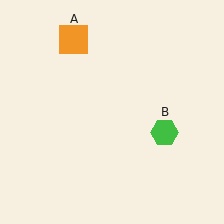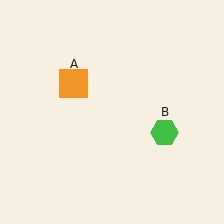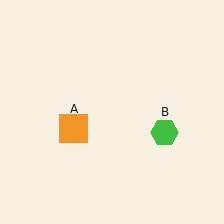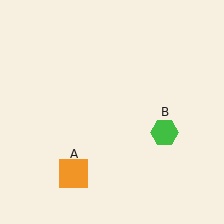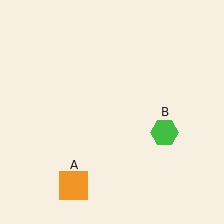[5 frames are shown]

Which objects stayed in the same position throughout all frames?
Green hexagon (object B) remained stationary.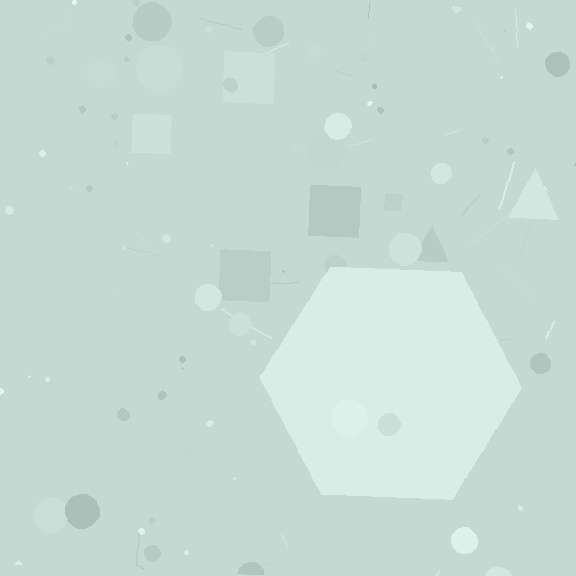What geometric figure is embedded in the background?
A hexagon is embedded in the background.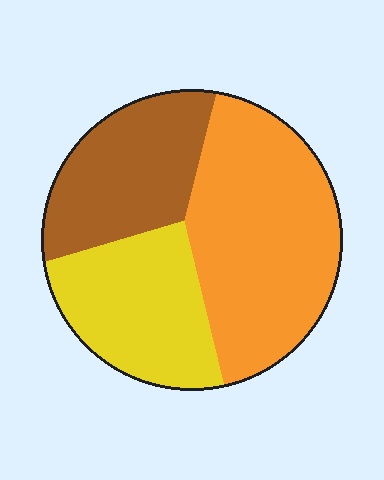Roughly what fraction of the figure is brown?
Brown covers around 25% of the figure.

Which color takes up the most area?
Orange, at roughly 45%.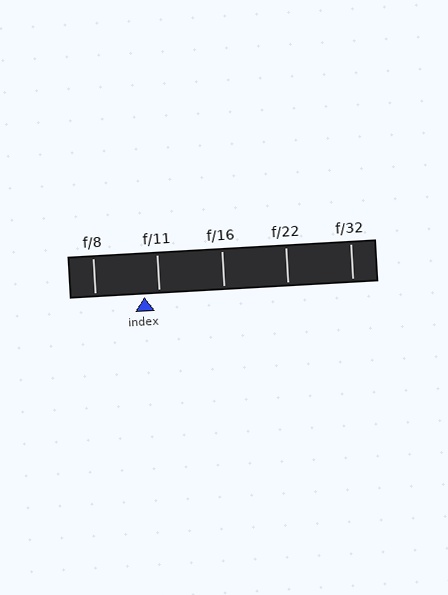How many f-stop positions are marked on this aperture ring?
There are 5 f-stop positions marked.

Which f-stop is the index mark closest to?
The index mark is closest to f/11.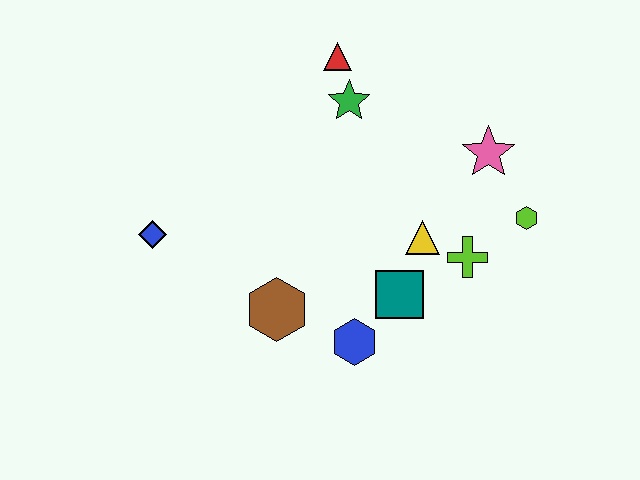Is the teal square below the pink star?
Yes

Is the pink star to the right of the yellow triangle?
Yes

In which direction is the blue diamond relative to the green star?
The blue diamond is to the left of the green star.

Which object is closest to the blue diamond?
The brown hexagon is closest to the blue diamond.